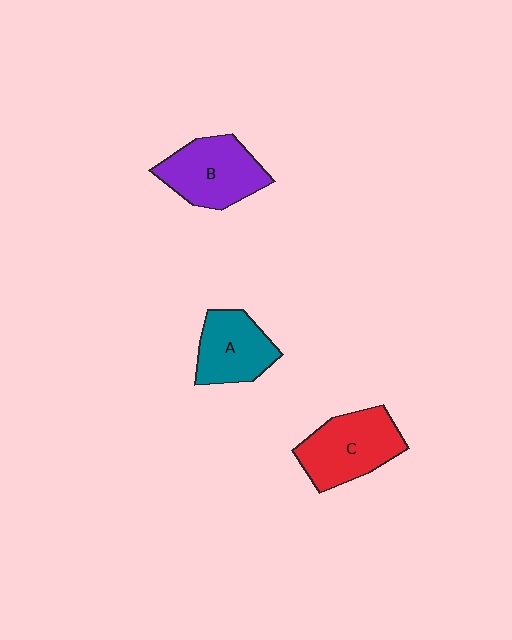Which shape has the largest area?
Shape C (red).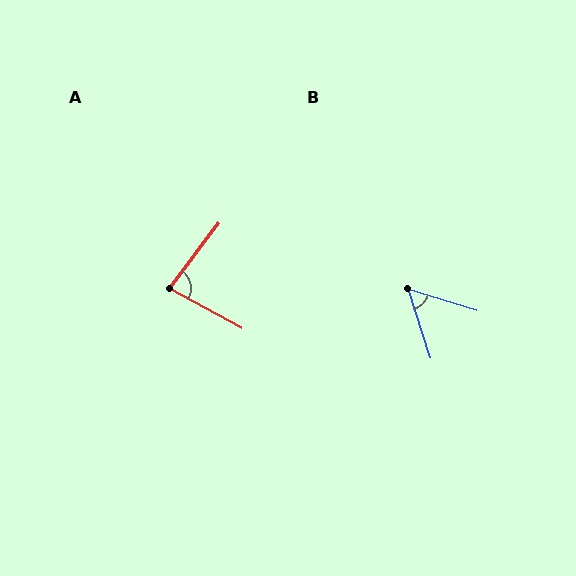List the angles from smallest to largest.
B (55°), A (81°).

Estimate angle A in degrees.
Approximately 81 degrees.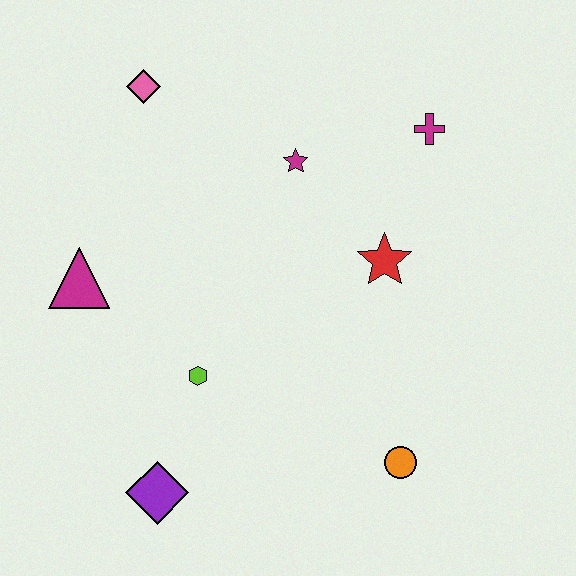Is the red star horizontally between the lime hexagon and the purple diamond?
No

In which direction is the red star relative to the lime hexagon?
The red star is to the right of the lime hexagon.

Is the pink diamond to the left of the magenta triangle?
No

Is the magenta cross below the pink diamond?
Yes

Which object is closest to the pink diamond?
The magenta star is closest to the pink diamond.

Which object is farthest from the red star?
The purple diamond is farthest from the red star.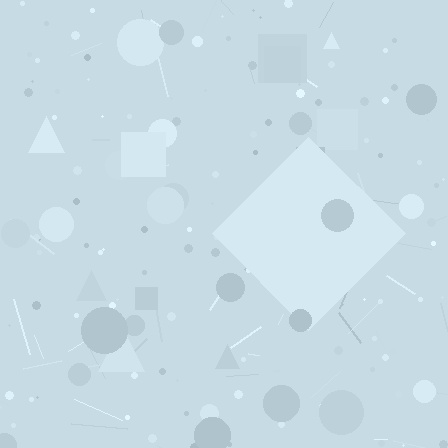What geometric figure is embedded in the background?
A diamond is embedded in the background.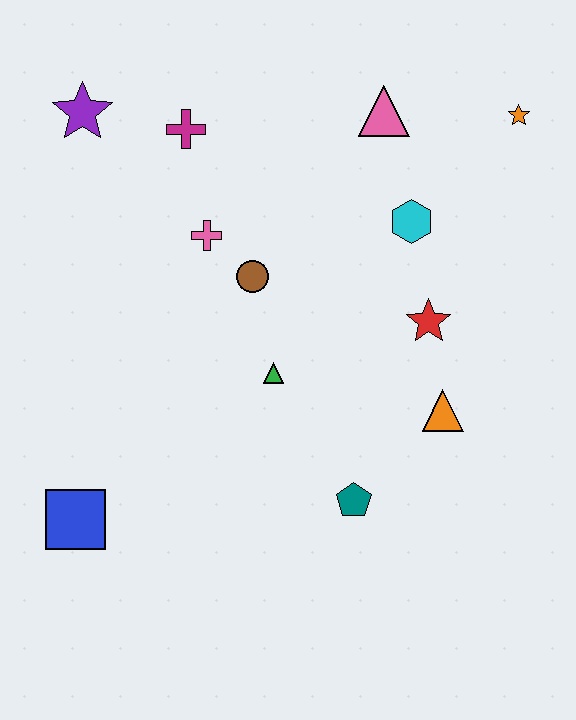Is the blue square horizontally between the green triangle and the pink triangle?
No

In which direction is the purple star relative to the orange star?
The purple star is to the left of the orange star.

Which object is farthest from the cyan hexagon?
The blue square is farthest from the cyan hexagon.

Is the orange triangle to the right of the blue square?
Yes